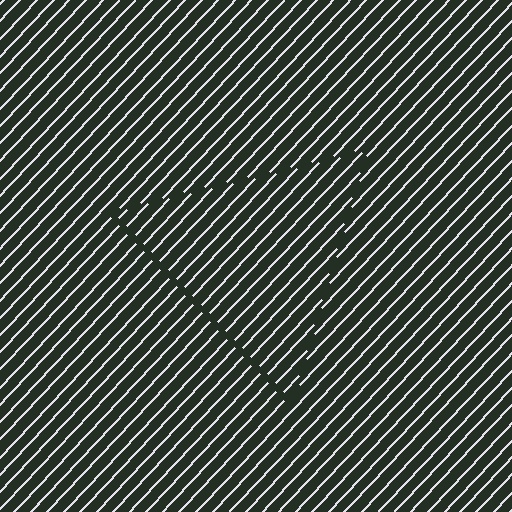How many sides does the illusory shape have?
3 sides — the line-ends trace a triangle.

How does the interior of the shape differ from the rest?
The interior of the shape contains the same grating, shifted by half a period — the contour is defined by the phase discontinuity where line-ends from the inner and outer gratings abut.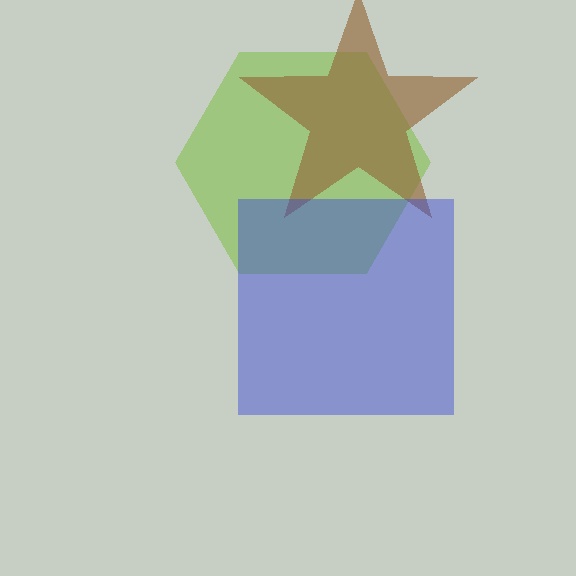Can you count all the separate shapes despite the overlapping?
Yes, there are 3 separate shapes.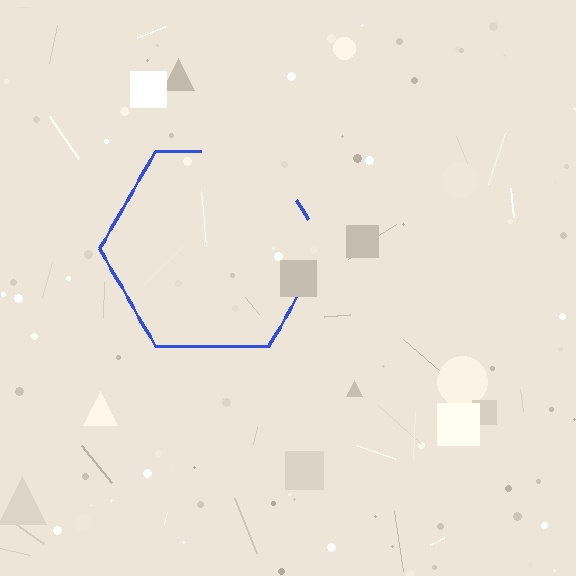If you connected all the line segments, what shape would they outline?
They would outline a hexagon.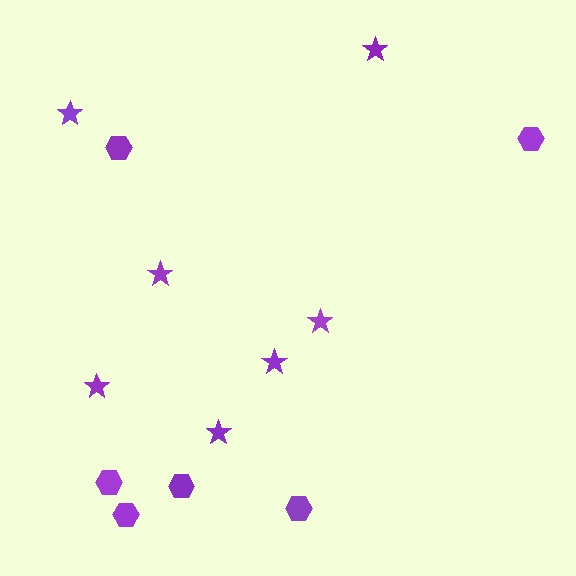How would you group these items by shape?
There are 2 groups: one group of hexagons (6) and one group of stars (7).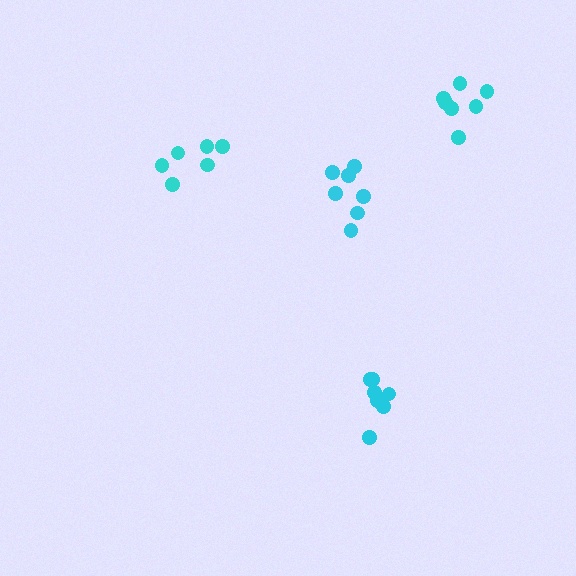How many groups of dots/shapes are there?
There are 4 groups.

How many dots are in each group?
Group 1: 7 dots, Group 2: 8 dots, Group 3: 7 dots, Group 4: 6 dots (28 total).